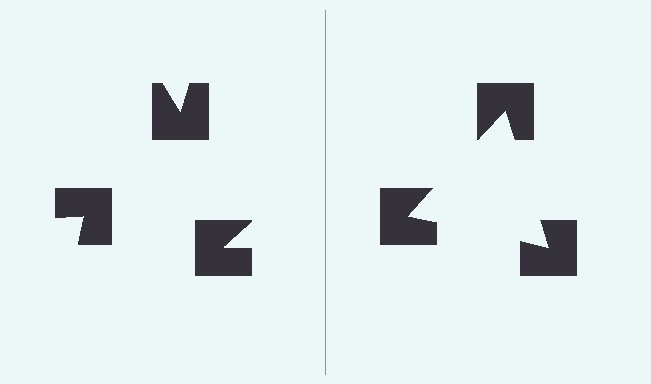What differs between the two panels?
The notched squares are positioned identically on both sides; only the wedge orientations differ. On the right they align to a triangle; on the left they are misaligned.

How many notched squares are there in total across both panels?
6 — 3 on each side.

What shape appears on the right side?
An illusory triangle.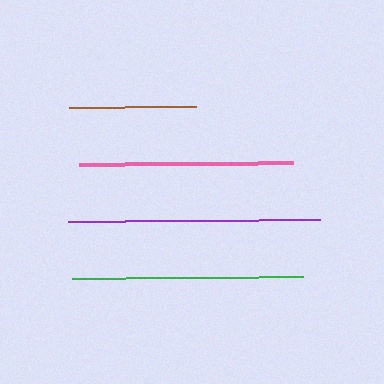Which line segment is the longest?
The purple line is the longest at approximately 252 pixels.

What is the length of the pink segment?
The pink segment is approximately 214 pixels long.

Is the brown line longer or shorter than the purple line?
The purple line is longer than the brown line.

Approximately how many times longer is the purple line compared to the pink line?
The purple line is approximately 1.2 times the length of the pink line.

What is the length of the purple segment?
The purple segment is approximately 252 pixels long.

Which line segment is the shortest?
The brown line is the shortest at approximately 127 pixels.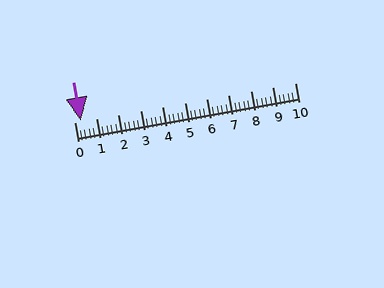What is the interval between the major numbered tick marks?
The major tick marks are spaced 1 units apart.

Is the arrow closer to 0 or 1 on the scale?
The arrow is closer to 0.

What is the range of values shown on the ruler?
The ruler shows values from 0 to 10.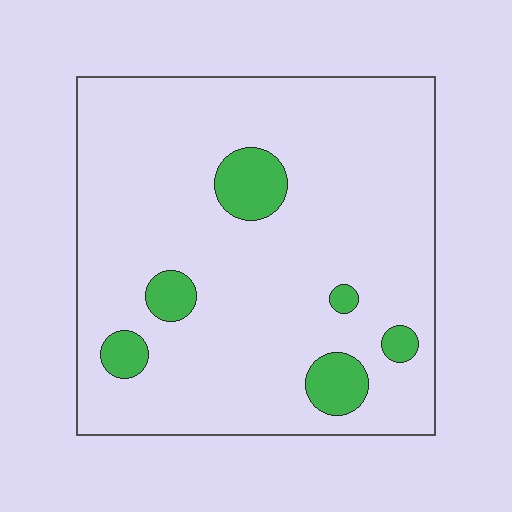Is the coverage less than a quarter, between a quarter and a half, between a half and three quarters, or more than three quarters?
Less than a quarter.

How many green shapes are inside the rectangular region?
6.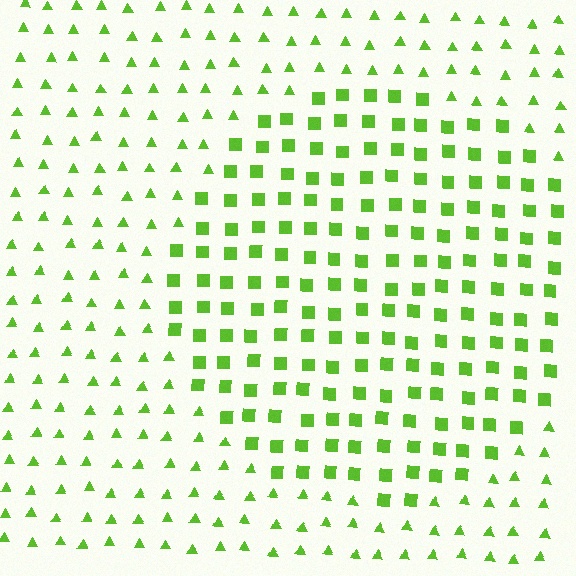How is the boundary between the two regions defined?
The boundary is defined by a change in element shape: squares inside vs. triangles outside. All elements share the same color and spacing.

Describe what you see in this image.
The image is filled with small lime elements arranged in a uniform grid. A circle-shaped region contains squares, while the surrounding area contains triangles. The boundary is defined purely by the change in element shape.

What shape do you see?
I see a circle.